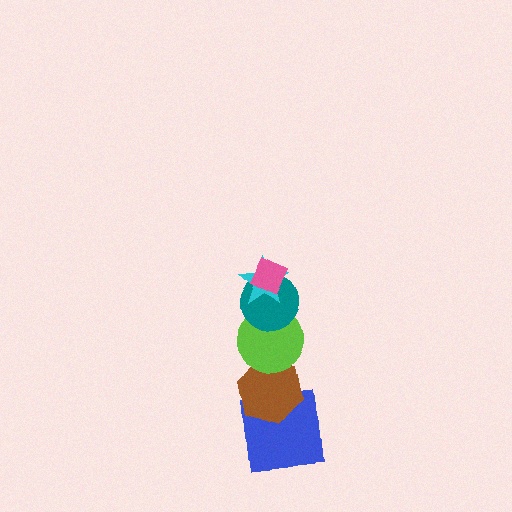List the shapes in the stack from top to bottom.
From top to bottom: the pink diamond, the cyan star, the teal circle, the lime circle, the brown hexagon, the blue square.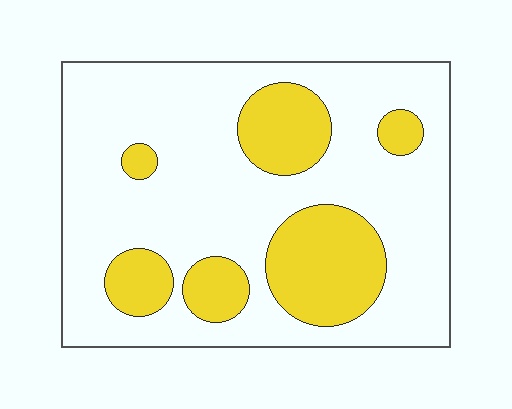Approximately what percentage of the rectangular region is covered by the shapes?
Approximately 25%.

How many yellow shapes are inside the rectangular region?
6.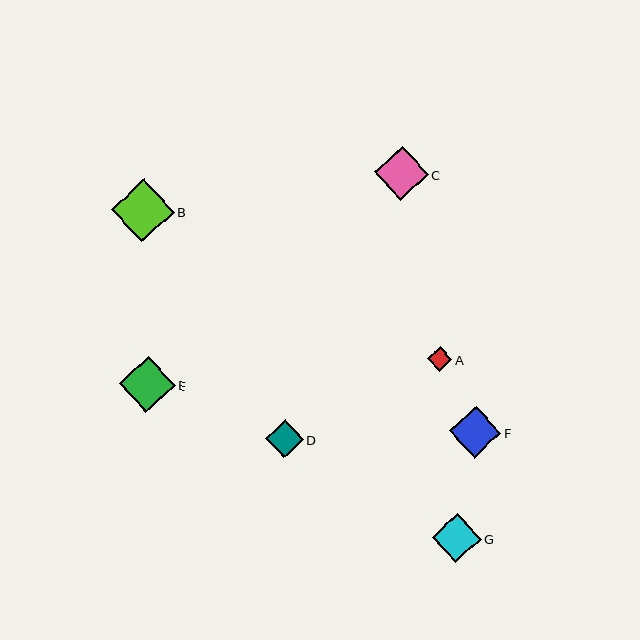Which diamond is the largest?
Diamond B is the largest with a size of approximately 63 pixels.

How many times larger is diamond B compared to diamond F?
Diamond B is approximately 1.2 times the size of diamond F.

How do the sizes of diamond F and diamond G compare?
Diamond F and diamond G are approximately the same size.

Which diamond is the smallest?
Diamond A is the smallest with a size of approximately 25 pixels.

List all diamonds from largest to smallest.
From largest to smallest: B, E, C, F, G, D, A.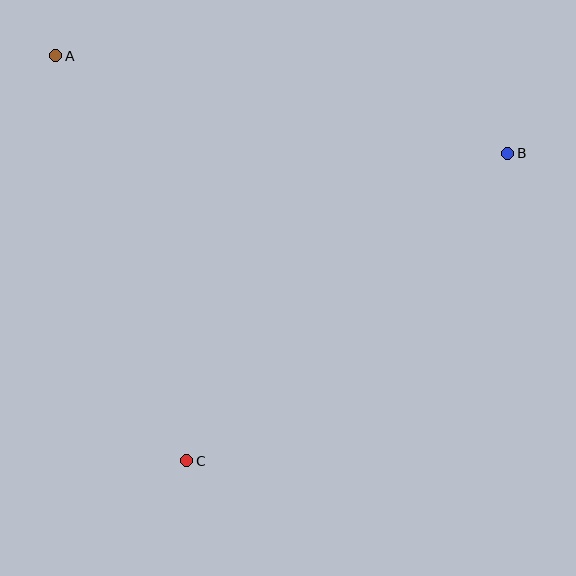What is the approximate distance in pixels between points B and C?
The distance between B and C is approximately 445 pixels.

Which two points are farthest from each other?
Points A and B are farthest from each other.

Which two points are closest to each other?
Points A and C are closest to each other.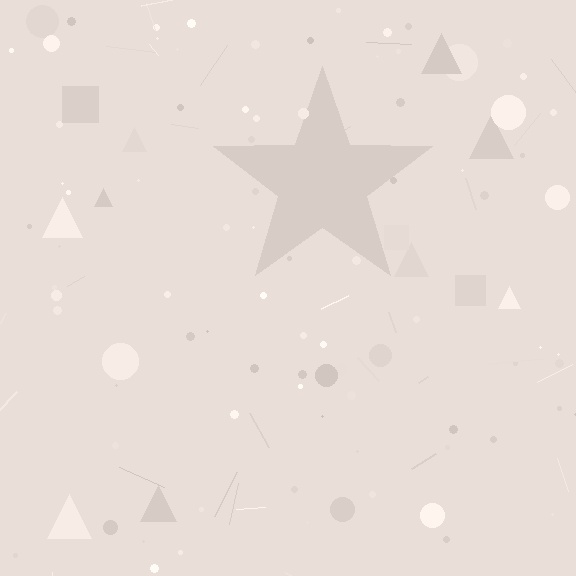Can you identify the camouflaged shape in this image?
The camouflaged shape is a star.